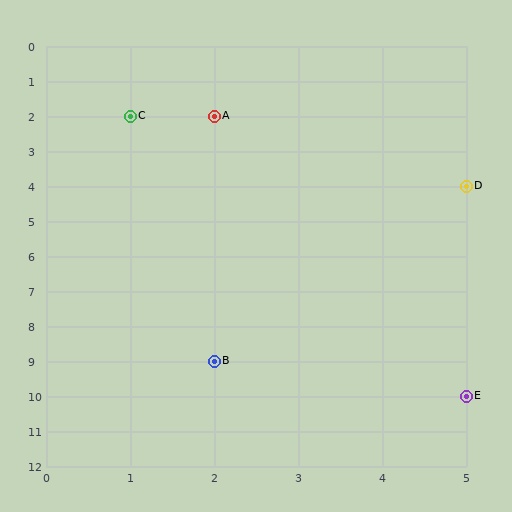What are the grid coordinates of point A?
Point A is at grid coordinates (2, 2).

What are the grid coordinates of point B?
Point B is at grid coordinates (2, 9).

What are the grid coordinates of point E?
Point E is at grid coordinates (5, 10).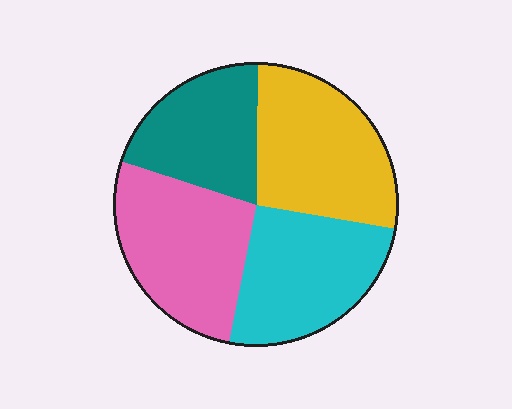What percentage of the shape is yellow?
Yellow covers around 30% of the shape.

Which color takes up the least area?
Teal, at roughly 20%.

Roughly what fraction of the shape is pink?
Pink covers 27% of the shape.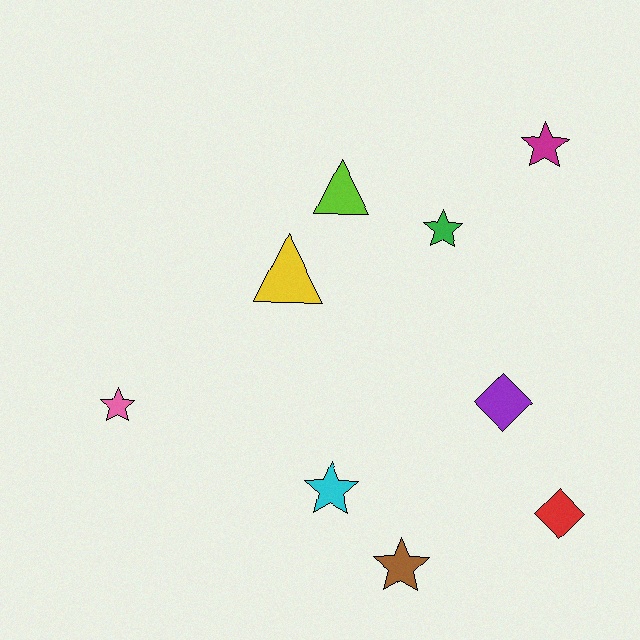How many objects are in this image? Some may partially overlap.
There are 9 objects.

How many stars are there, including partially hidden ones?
There are 5 stars.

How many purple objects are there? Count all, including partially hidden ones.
There is 1 purple object.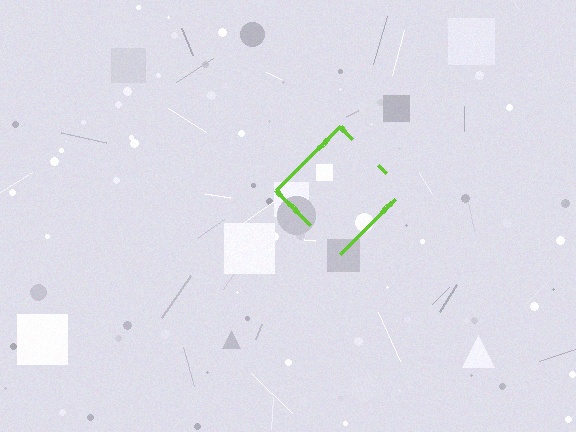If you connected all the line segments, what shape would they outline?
They would outline a diamond.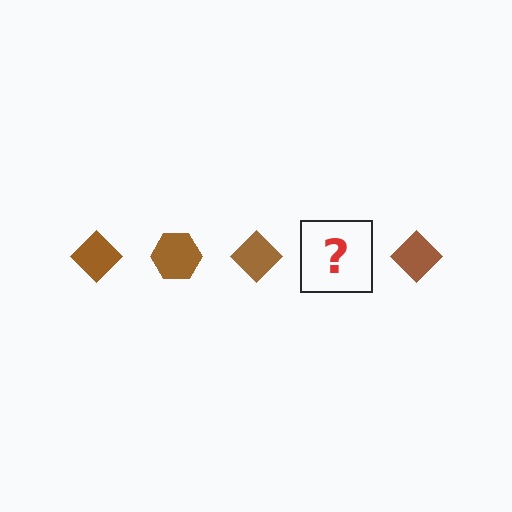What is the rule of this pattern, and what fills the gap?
The rule is that the pattern cycles through diamond, hexagon shapes in brown. The gap should be filled with a brown hexagon.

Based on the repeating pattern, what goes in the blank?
The blank should be a brown hexagon.